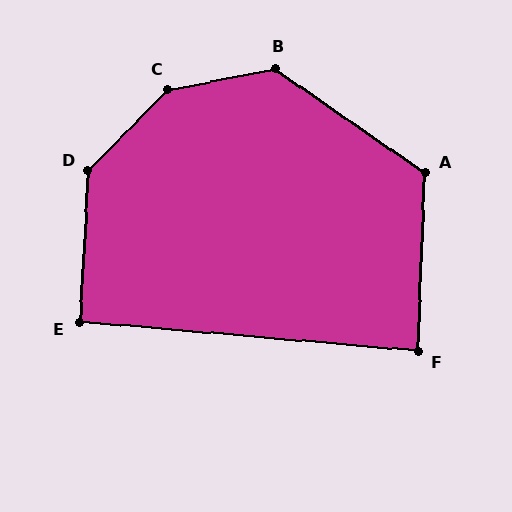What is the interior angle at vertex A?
Approximately 123 degrees (obtuse).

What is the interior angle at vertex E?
Approximately 92 degrees (approximately right).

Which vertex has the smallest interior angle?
F, at approximately 87 degrees.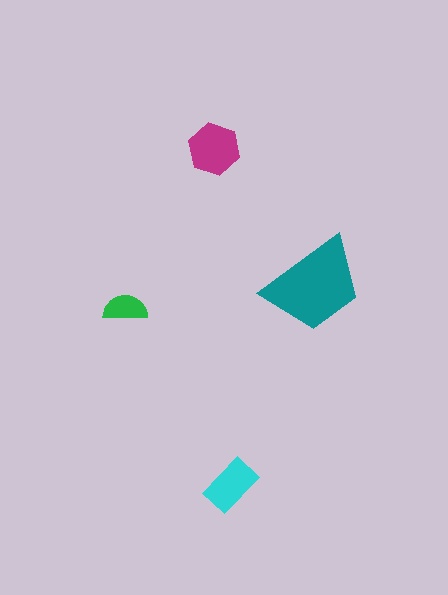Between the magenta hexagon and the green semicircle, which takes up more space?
The magenta hexagon.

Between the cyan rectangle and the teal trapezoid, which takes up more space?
The teal trapezoid.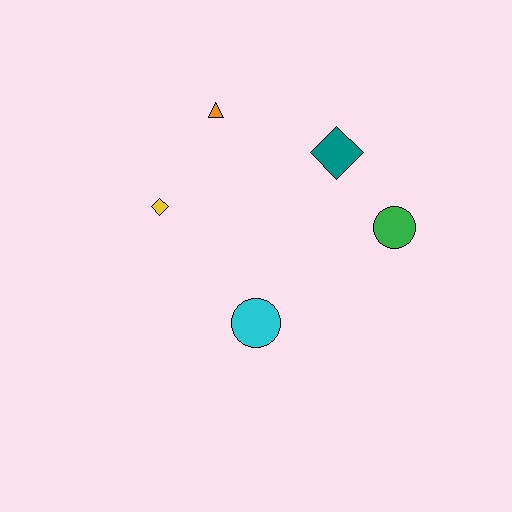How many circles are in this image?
There are 2 circles.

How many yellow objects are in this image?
There is 1 yellow object.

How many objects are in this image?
There are 5 objects.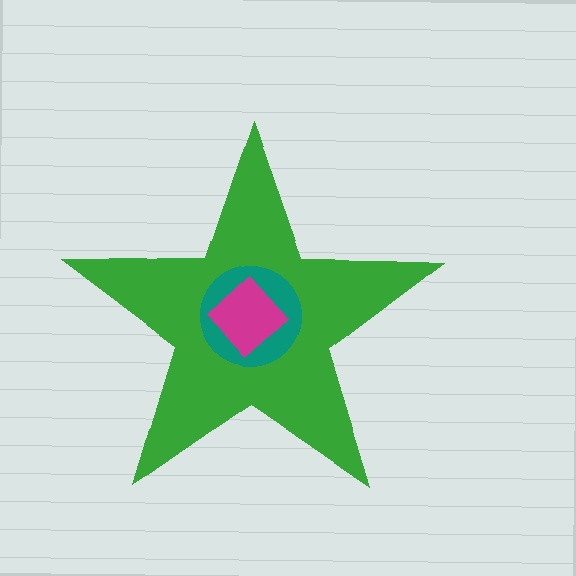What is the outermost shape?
The green star.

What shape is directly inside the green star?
The teal circle.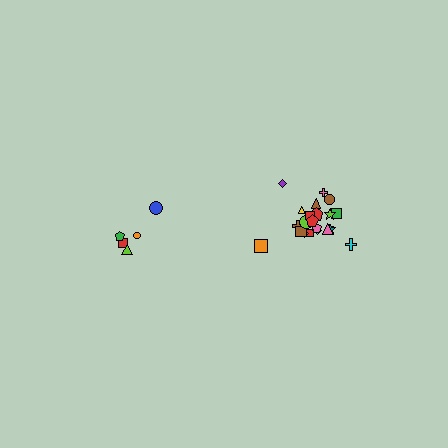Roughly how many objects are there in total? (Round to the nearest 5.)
Roughly 25 objects in total.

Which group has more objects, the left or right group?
The right group.